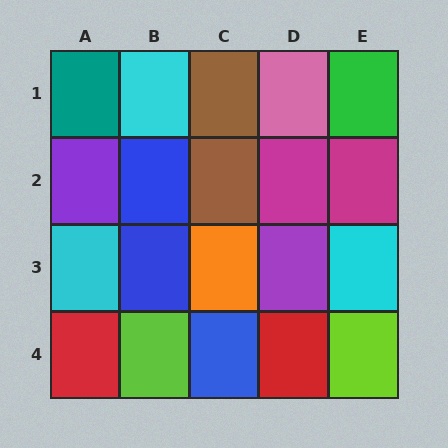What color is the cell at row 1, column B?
Cyan.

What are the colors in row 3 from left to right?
Cyan, blue, orange, purple, cyan.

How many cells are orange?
1 cell is orange.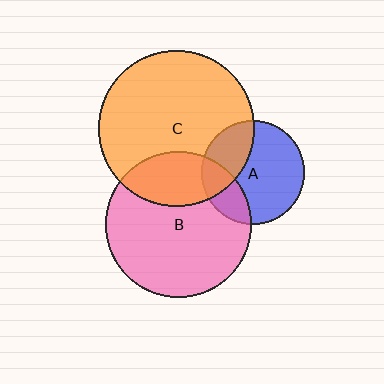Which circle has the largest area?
Circle C (orange).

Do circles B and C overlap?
Yes.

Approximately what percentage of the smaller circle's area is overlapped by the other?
Approximately 25%.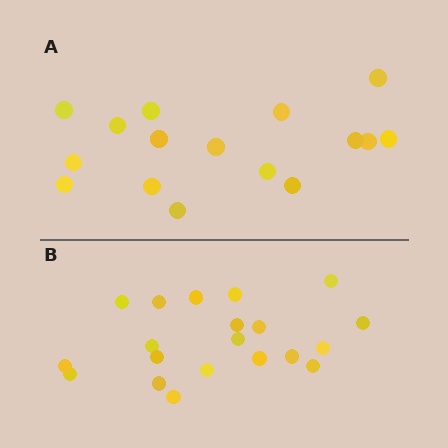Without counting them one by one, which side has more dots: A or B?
Region B (the bottom region) has more dots.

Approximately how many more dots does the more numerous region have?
Region B has about 4 more dots than region A.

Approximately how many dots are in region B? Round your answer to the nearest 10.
About 20 dots.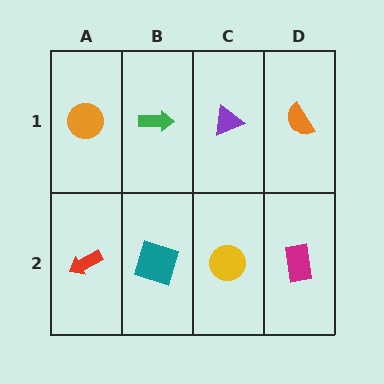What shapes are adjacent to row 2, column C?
A purple triangle (row 1, column C), a teal square (row 2, column B), a magenta rectangle (row 2, column D).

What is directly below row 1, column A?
A red arrow.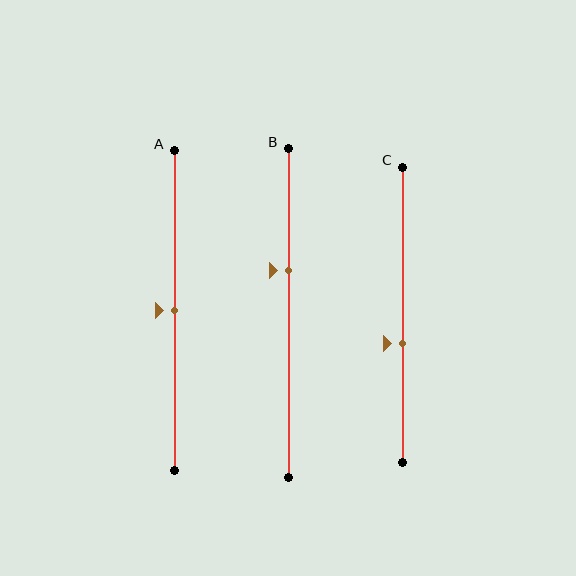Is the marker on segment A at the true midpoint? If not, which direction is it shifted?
Yes, the marker on segment A is at the true midpoint.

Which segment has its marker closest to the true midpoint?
Segment A has its marker closest to the true midpoint.